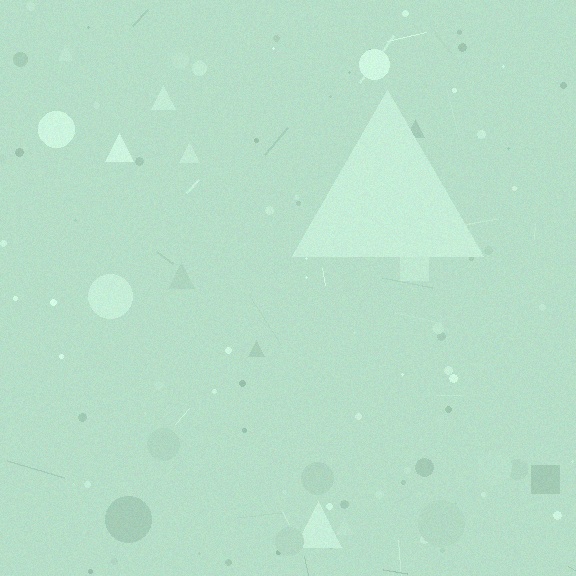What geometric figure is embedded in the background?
A triangle is embedded in the background.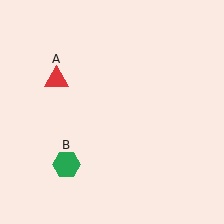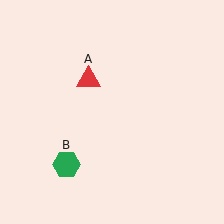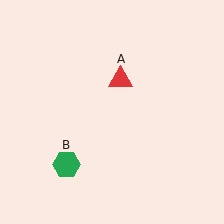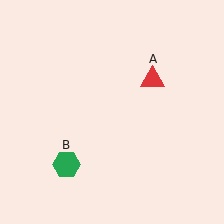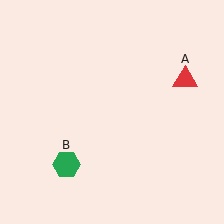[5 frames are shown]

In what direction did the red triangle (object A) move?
The red triangle (object A) moved right.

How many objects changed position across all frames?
1 object changed position: red triangle (object A).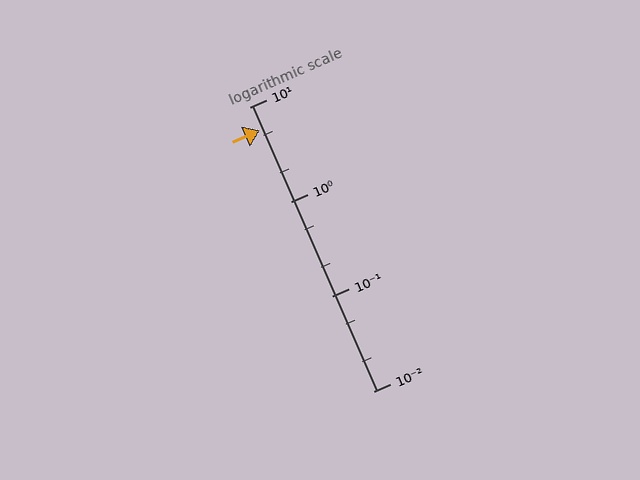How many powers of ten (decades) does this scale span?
The scale spans 3 decades, from 0.01 to 10.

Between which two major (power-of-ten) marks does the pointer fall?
The pointer is between 1 and 10.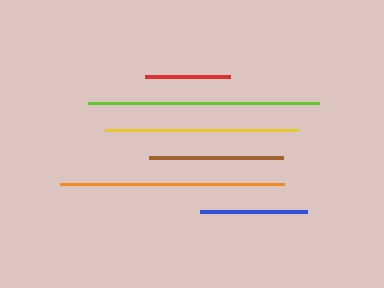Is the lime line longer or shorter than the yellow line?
The lime line is longer than the yellow line.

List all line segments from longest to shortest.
From longest to shortest: lime, orange, yellow, brown, blue, red.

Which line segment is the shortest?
The red line is the shortest at approximately 85 pixels.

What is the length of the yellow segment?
The yellow segment is approximately 192 pixels long.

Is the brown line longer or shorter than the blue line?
The brown line is longer than the blue line.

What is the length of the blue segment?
The blue segment is approximately 107 pixels long.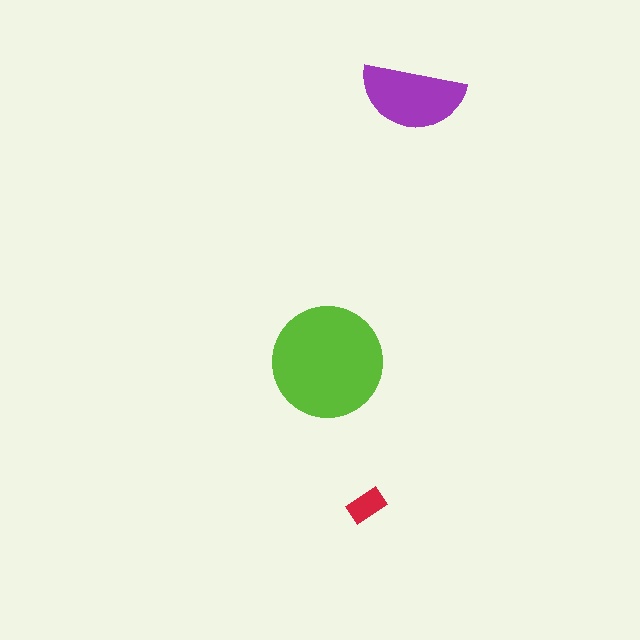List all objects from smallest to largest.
The red rectangle, the purple semicircle, the lime circle.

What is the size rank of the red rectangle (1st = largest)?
3rd.